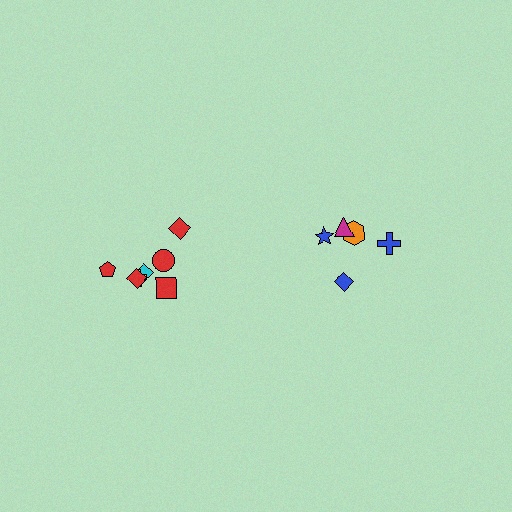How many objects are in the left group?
There are 7 objects.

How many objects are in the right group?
There are 5 objects.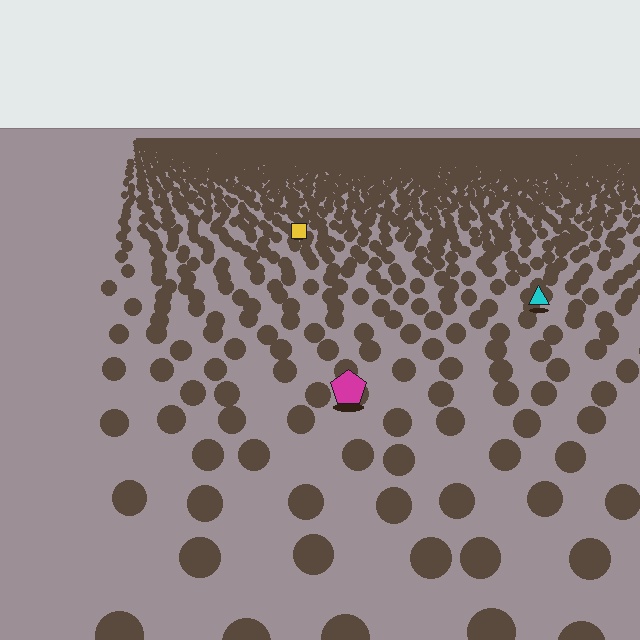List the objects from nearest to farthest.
From nearest to farthest: the magenta pentagon, the cyan triangle, the yellow square.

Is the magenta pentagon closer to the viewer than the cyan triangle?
Yes. The magenta pentagon is closer — you can tell from the texture gradient: the ground texture is coarser near it.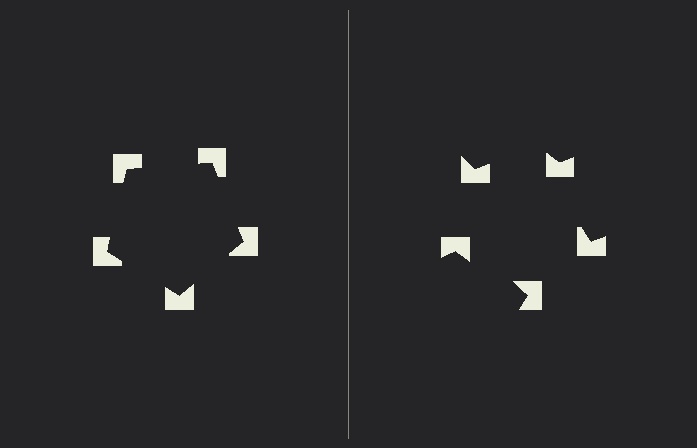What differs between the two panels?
The notched squares are positioned identically on both sides; only the wedge orientations differ. On the left they align to a pentagon; on the right they are misaligned.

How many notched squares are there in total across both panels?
10 — 5 on each side.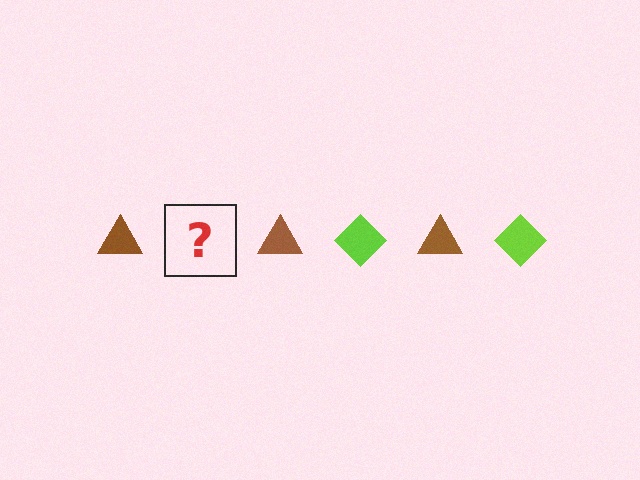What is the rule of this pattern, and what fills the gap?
The rule is that the pattern alternates between brown triangle and lime diamond. The gap should be filled with a lime diamond.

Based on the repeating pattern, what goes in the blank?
The blank should be a lime diamond.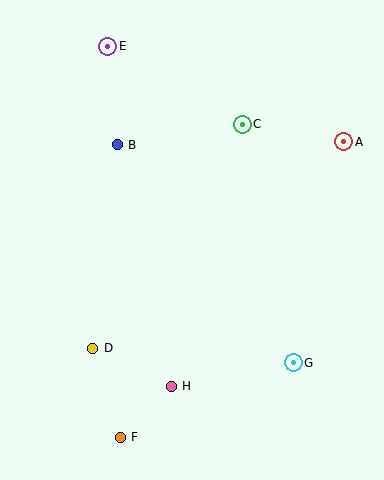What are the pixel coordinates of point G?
Point G is at (293, 363).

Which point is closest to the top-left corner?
Point E is closest to the top-left corner.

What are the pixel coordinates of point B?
Point B is at (117, 145).